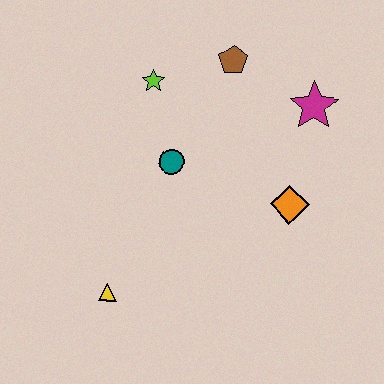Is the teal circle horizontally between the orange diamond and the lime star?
Yes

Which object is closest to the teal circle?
The lime star is closest to the teal circle.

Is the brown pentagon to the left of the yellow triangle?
No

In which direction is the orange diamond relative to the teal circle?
The orange diamond is to the right of the teal circle.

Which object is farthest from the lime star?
The yellow triangle is farthest from the lime star.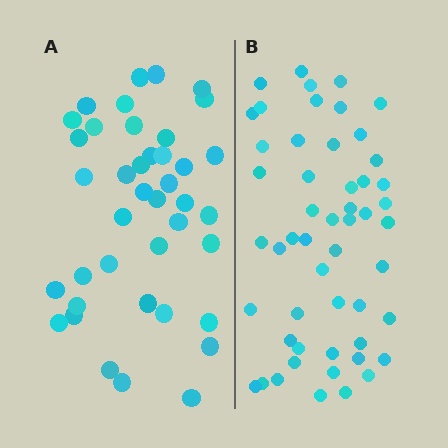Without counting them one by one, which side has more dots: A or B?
Region B (the right region) has more dots.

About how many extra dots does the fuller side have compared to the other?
Region B has roughly 12 or so more dots than region A.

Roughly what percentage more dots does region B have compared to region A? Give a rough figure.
About 30% more.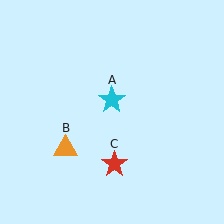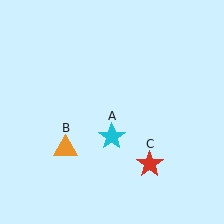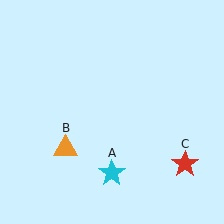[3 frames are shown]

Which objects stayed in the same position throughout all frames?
Orange triangle (object B) remained stationary.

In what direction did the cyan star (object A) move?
The cyan star (object A) moved down.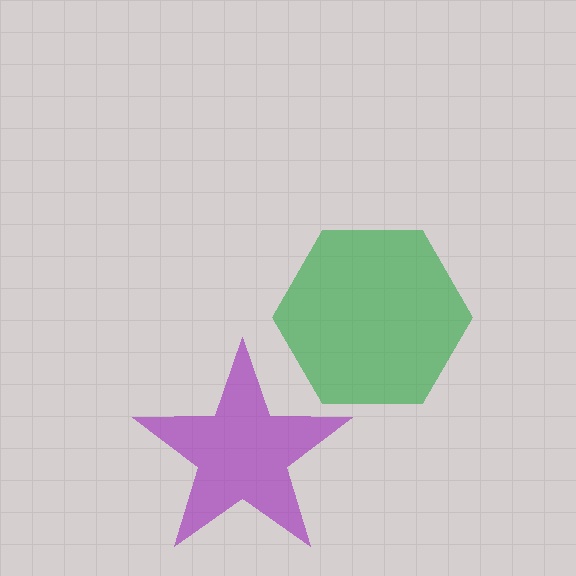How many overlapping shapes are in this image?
There are 2 overlapping shapes in the image.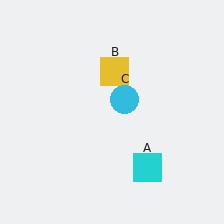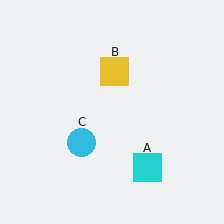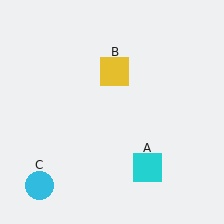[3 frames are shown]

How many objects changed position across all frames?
1 object changed position: cyan circle (object C).